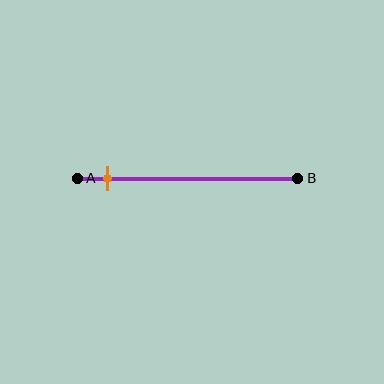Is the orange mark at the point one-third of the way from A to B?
No, the mark is at about 15% from A, not at the 33% one-third point.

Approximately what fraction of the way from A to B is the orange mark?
The orange mark is approximately 15% of the way from A to B.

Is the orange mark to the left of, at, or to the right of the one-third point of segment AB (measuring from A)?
The orange mark is to the left of the one-third point of segment AB.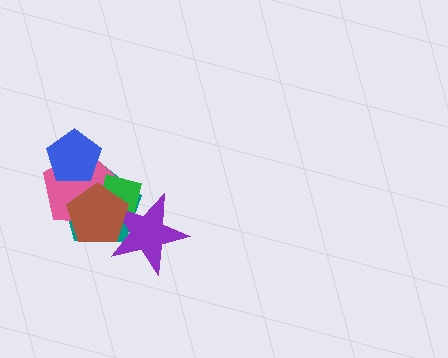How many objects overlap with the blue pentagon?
2 objects overlap with the blue pentagon.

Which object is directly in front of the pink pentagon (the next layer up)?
The blue pentagon is directly in front of the pink pentagon.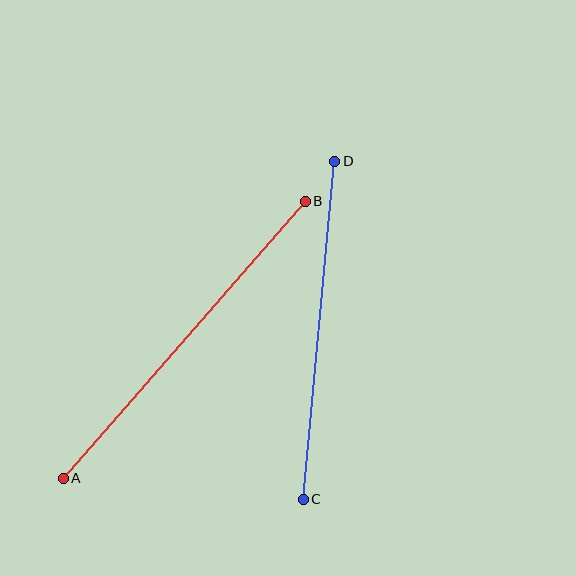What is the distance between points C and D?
The distance is approximately 339 pixels.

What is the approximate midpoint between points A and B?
The midpoint is at approximately (184, 340) pixels.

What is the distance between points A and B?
The distance is approximately 368 pixels.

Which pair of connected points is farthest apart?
Points A and B are farthest apart.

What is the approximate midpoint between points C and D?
The midpoint is at approximately (319, 330) pixels.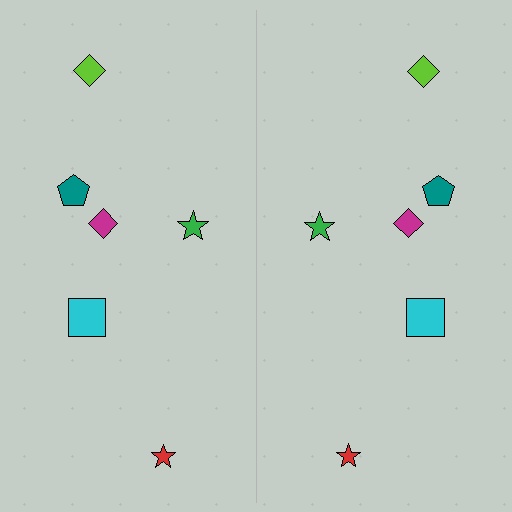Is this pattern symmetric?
Yes, this pattern has bilateral (reflection) symmetry.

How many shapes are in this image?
There are 12 shapes in this image.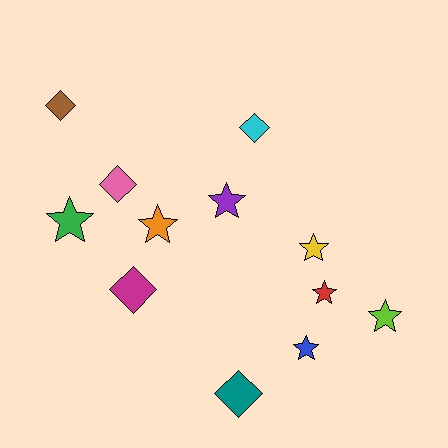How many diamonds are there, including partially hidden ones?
There are 5 diamonds.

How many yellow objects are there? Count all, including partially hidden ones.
There is 1 yellow object.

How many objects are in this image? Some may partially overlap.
There are 12 objects.